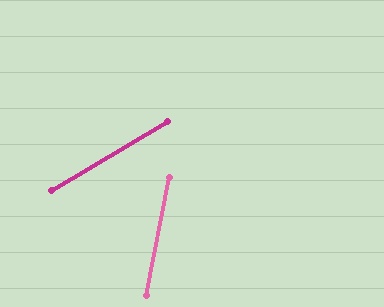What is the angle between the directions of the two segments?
Approximately 48 degrees.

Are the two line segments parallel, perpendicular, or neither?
Neither parallel nor perpendicular — they differ by about 48°.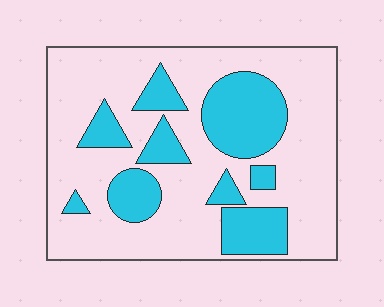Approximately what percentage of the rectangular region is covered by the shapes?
Approximately 30%.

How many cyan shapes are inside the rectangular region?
9.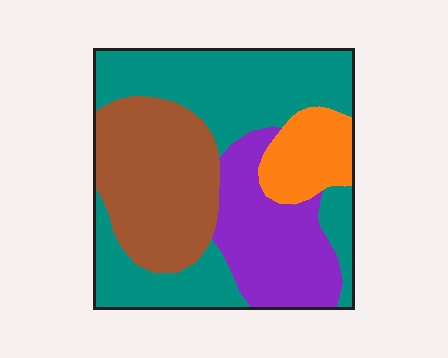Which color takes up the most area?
Teal, at roughly 40%.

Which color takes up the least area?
Orange, at roughly 10%.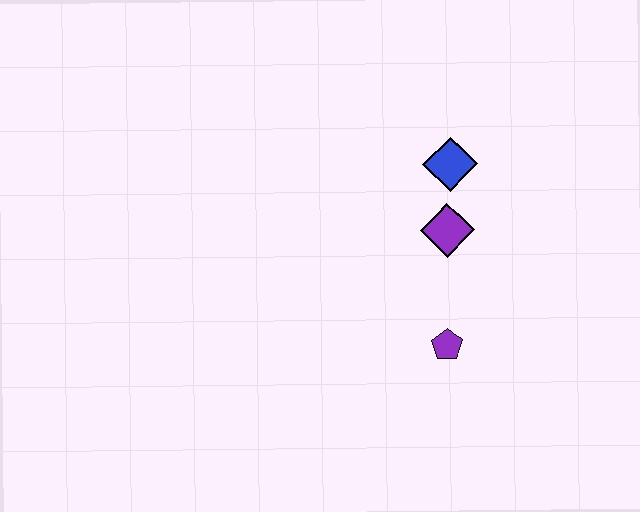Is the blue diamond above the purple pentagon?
Yes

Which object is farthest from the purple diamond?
The purple pentagon is farthest from the purple diamond.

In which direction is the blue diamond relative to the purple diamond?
The blue diamond is above the purple diamond.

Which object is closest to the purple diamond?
The blue diamond is closest to the purple diamond.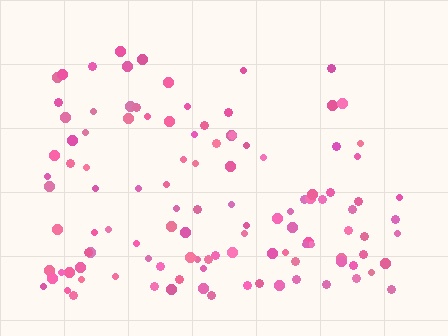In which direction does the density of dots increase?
From top to bottom, with the bottom side densest.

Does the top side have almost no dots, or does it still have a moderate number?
Still a moderate number, just noticeably fewer than the bottom.